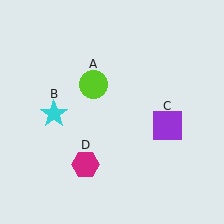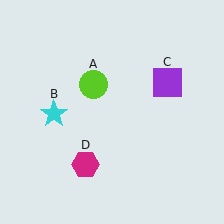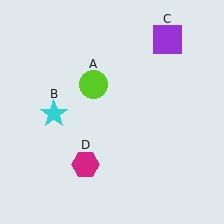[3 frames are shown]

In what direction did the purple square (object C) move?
The purple square (object C) moved up.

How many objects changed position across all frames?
1 object changed position: purple square (object C).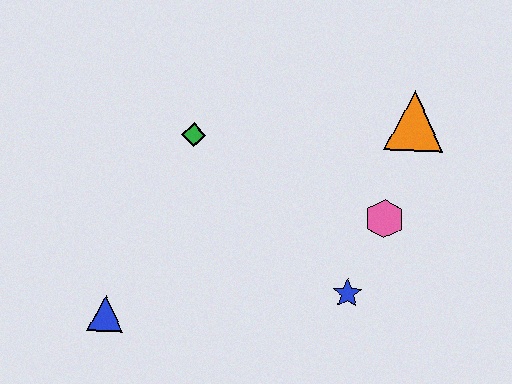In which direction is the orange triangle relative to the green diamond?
The orange triangle is to the right of the green diamond.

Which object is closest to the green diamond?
The blue triangle is closest to the green diamond.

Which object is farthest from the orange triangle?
The blue triangle is farthest from the orange triangle.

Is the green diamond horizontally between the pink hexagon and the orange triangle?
No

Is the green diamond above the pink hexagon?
Yes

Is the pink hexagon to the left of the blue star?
No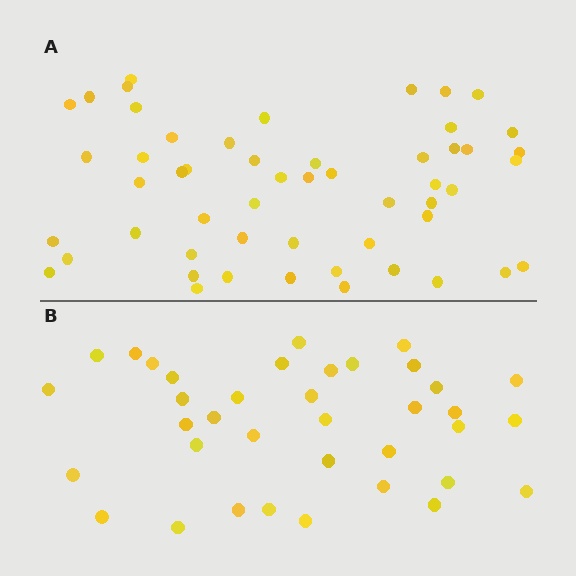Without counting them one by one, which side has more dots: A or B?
Region A (the top region) has more dots.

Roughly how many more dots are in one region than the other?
Region A has approximately 15 more dots than region B.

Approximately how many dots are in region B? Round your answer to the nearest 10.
About 40 dots. (The exact count is 37, which rounds to 40.)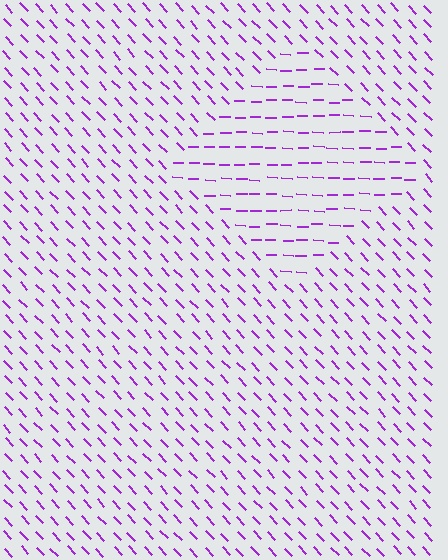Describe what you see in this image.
The image is filled with small purple line segments. A diamond region in the image has lines oriented differently from the surrounding lines, creating a visible texture boundary.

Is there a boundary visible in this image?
Yes, there is a texture boundary formed by a change in line orientation.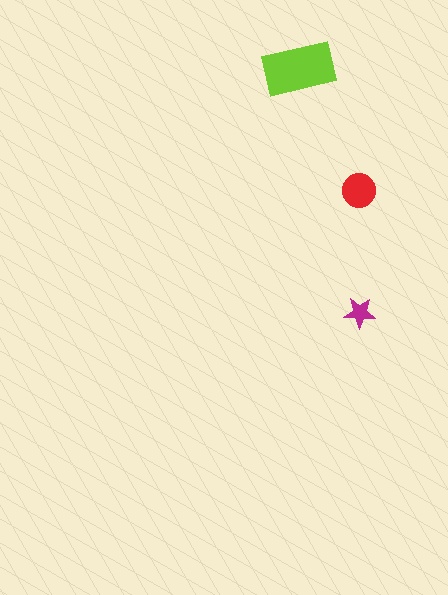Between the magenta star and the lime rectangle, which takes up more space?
The lime rectangle.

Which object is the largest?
The lime rectangle.